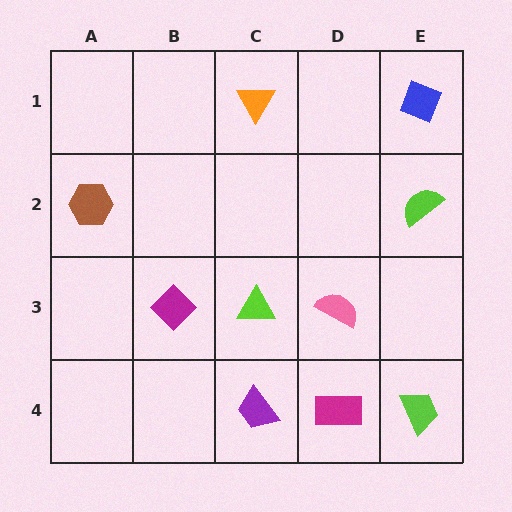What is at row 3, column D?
A pink semicircle.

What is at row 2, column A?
A brown hexagon.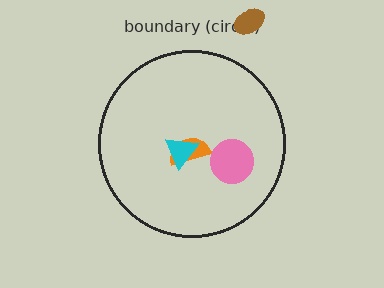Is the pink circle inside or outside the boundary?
Inside.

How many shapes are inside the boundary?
3 inside, 1 outside.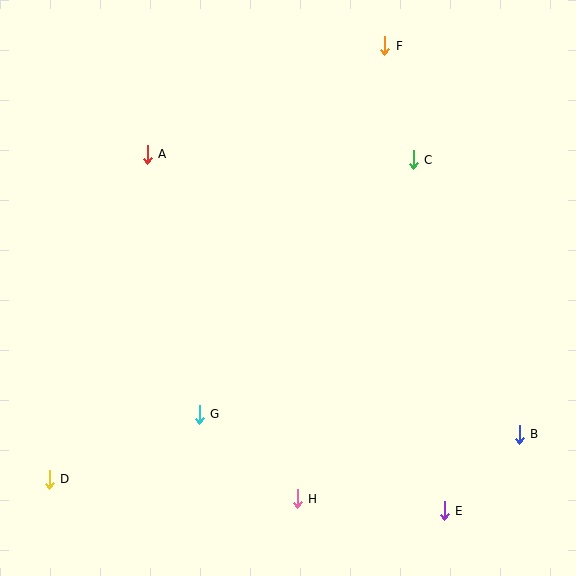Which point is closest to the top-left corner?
Point A is closest to the top-left corner.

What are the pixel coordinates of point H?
Point H is at (297, 499).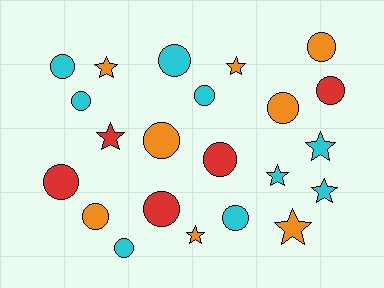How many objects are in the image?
There are 22 objects.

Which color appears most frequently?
Cyan, with 9 objects.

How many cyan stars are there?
There are 3 cyan stars.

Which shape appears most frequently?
Circle, with 14 objects.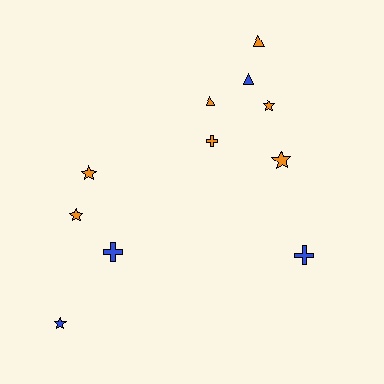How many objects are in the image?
There are 11 objects.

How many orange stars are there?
There are 4 orange stars.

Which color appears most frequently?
Orange, with 7 objects.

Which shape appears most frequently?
Star, with 5 objects.